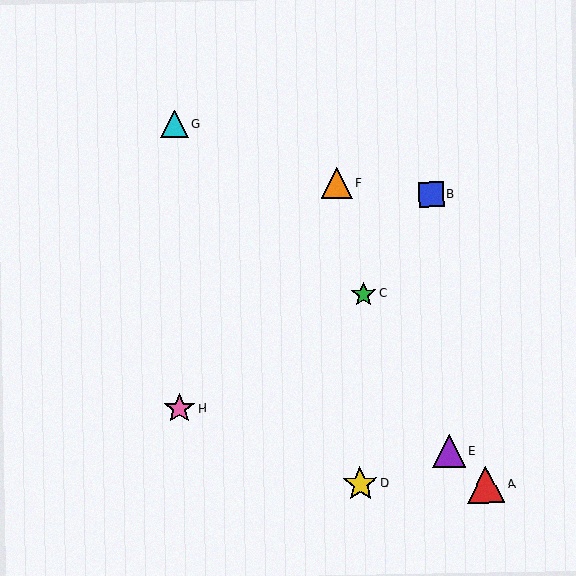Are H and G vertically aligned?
Yes, both are at x≈180.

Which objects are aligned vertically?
Objects G, H are aligned vertically.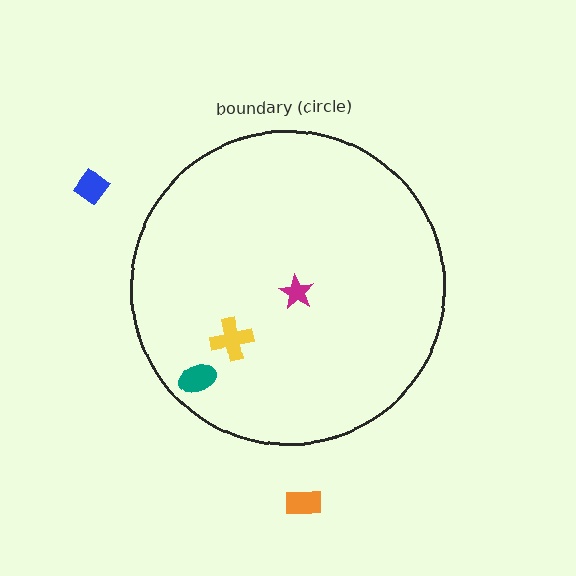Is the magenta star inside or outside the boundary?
Inside.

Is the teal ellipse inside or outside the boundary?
Inside.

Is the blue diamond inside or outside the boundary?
Outside.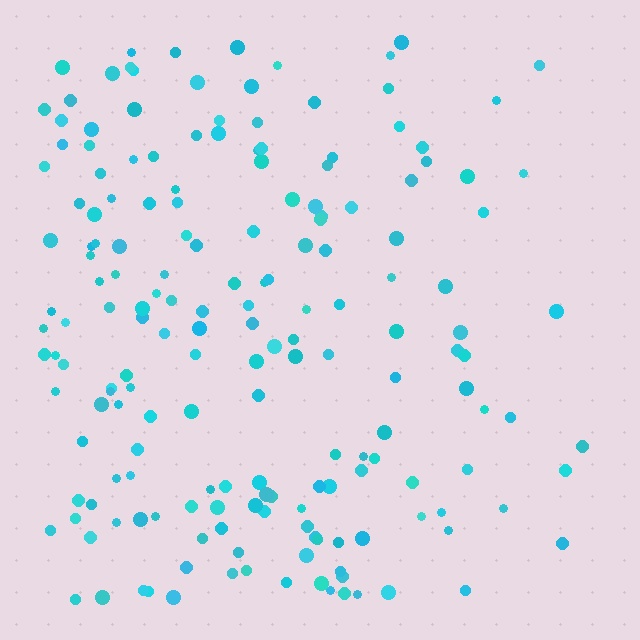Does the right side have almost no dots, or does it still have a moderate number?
Still a moderate number, just noticeably fewer than the left.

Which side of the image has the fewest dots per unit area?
The right.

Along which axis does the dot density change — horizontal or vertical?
Horizontal.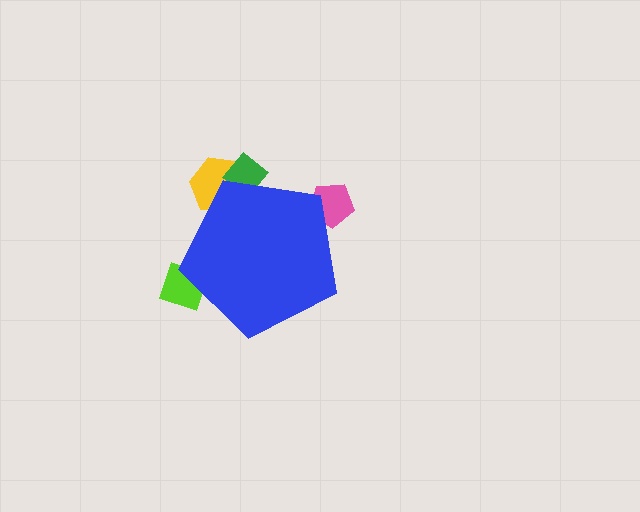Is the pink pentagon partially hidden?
Yes, the pink pentagon is partially hidden behind the blue pentagon.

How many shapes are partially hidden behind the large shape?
4 shapes are partially hidden.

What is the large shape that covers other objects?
A blue pentagon.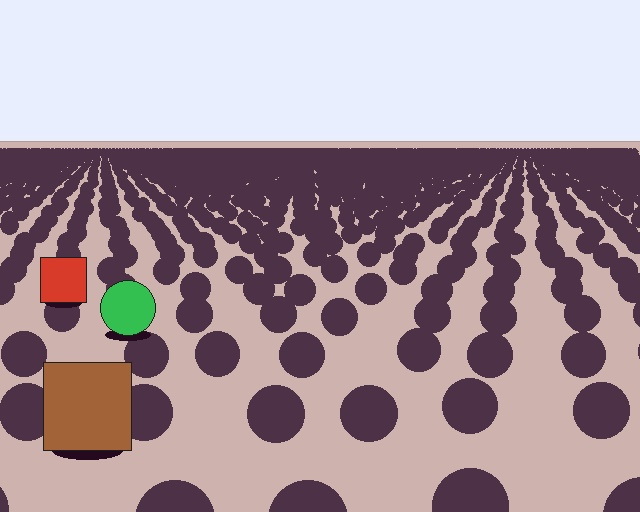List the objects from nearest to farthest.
From nearest to farthest: the brown square, the green circle, the red square.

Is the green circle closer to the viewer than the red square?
Yes. The green circle is closer — you can tell from the texture gradient: the ground texture is coarser near it.